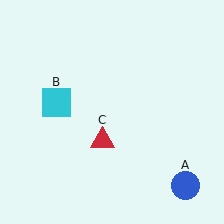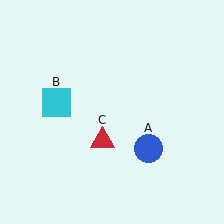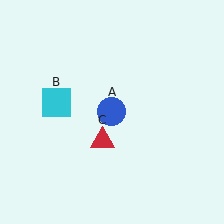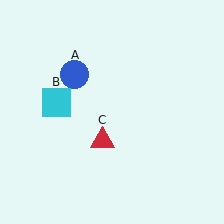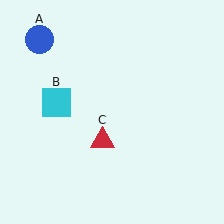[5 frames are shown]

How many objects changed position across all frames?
1 object changed position: blue circle (object A).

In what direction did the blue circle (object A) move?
The blue circle (object A) moved up and to the left.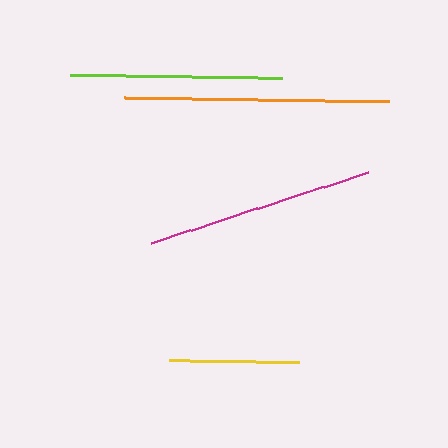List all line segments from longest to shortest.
From longest to shortest: orange, magenta, lime, yellow.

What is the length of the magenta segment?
The magenta segment is approximately 228 pixels long.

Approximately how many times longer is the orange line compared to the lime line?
The orange line is approximately 1.3 times the length of the lime line.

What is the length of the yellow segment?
The yellow segment is approximately 130 pixels long.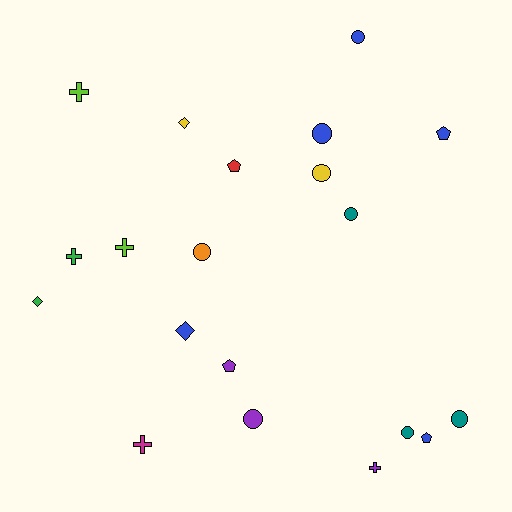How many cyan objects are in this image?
There are no cyan objects.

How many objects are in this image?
There are 20 objects.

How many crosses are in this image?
There are 5 crosses.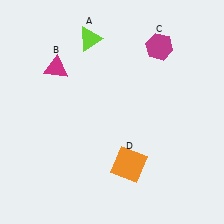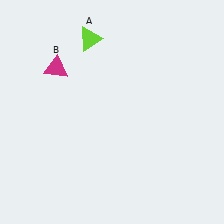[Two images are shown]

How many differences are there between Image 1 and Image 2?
There are 2 differences between the two images.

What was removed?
The magenta hexagon (C), the orange square (D) were removed in Image 2.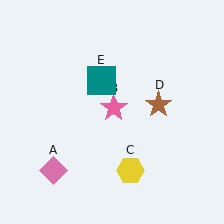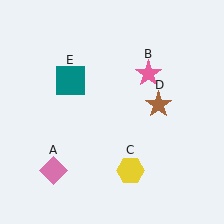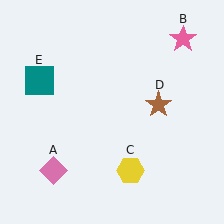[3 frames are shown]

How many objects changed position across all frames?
2 objects changed position: pink star (object B), teal square (object E).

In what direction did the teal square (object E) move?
The teal square (object E) moved left.